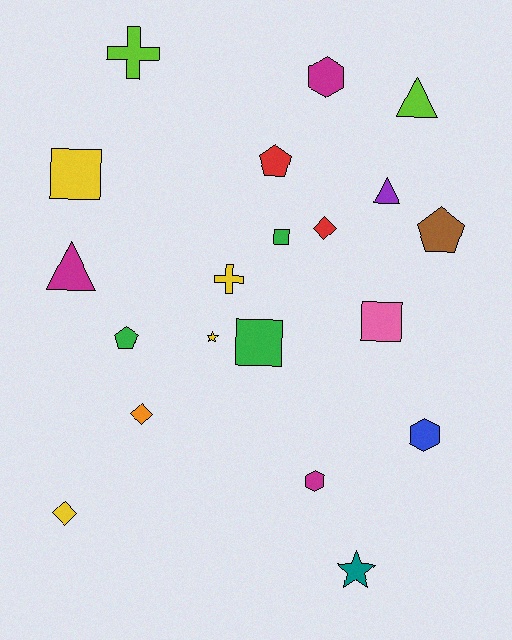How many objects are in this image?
There are 20 objects.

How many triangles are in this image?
There are 3 triangles.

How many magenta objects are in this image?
There are 3 magenta objects.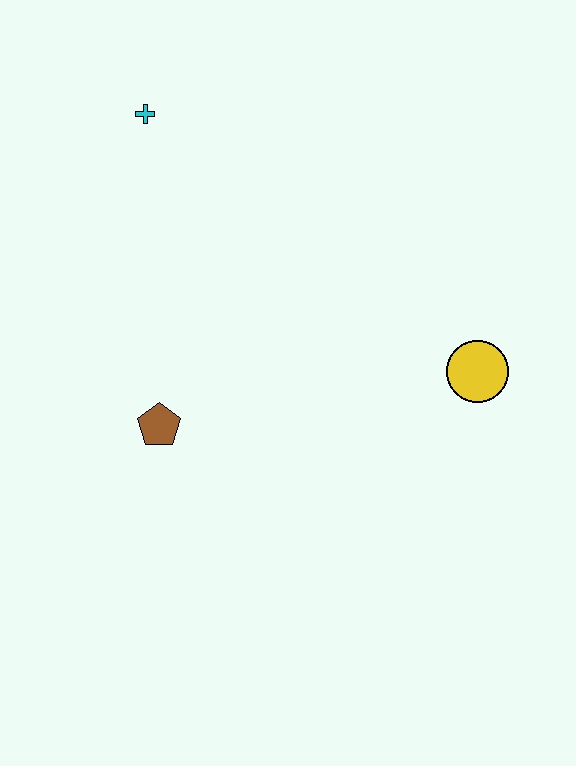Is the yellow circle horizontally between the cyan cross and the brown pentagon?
No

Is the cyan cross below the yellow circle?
No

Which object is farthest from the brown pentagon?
The yellow circle is farthest from the brown pentagon.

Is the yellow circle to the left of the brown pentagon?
No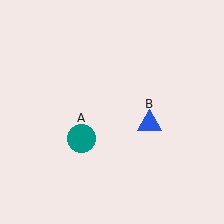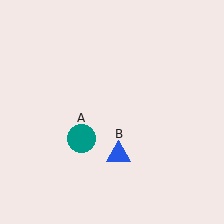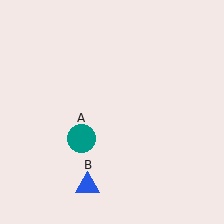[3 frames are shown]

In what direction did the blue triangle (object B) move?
The blue triangle (object B) moved down and to the left.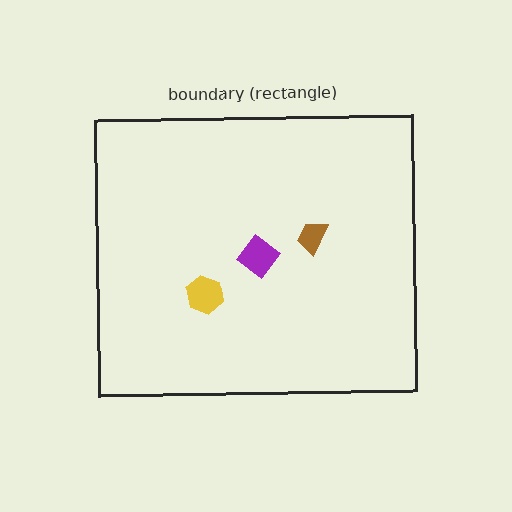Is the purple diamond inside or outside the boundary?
Inside.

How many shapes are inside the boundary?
3 inside, 0 outside.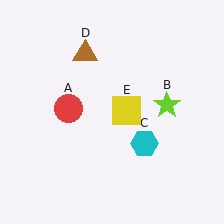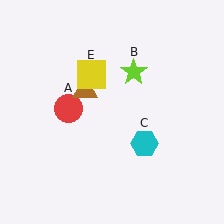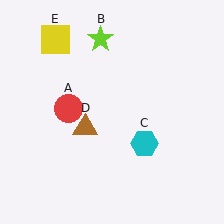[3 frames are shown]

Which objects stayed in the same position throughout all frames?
Red circle (object A) and cyan hexagon (object C) remained stationary.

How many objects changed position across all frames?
3 objects changed position: lime star (object B), brown triangle (object D), yellow square (object E).